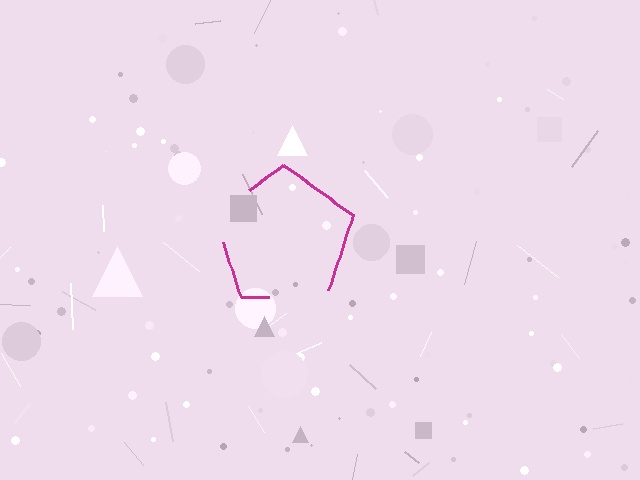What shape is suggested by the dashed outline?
The dashed outline suggests a pentagon.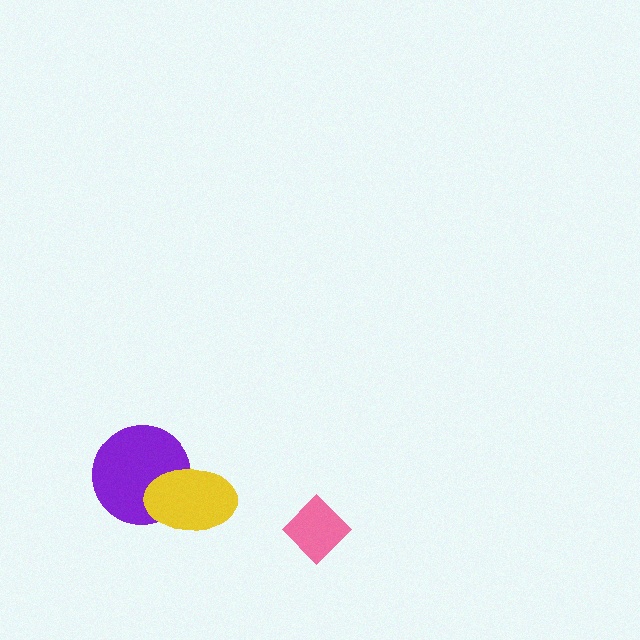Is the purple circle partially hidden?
Yes, it is partially covered by another shape.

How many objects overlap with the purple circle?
1 object overlaps with the purple circle.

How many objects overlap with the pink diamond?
0 objects overlap with the pink diamond.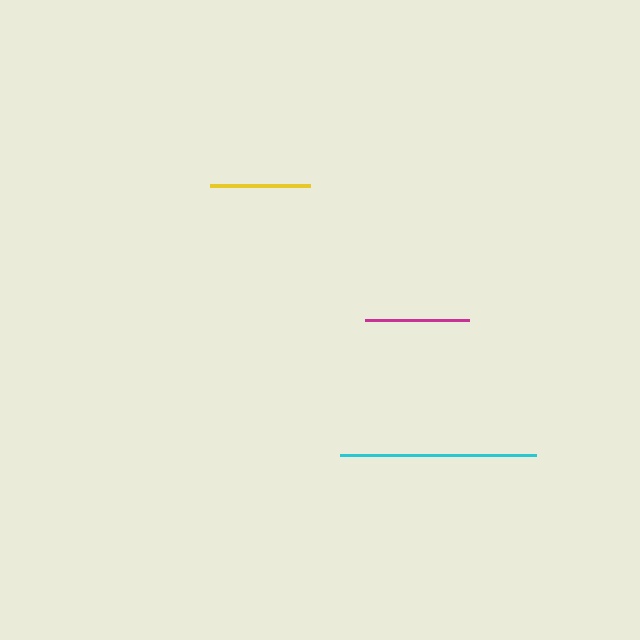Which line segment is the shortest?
The yellow line is the shortest at approximately 100 pixels.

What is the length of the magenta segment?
The magenta segment is approximately 103 pixels long.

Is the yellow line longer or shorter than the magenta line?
The magenta line is longer than the yellow line.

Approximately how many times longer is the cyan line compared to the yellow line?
The cyan line is approximately 2.0 times the length of the yellow line.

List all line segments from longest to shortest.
From longest to shortest: cyan, magenta, yellow.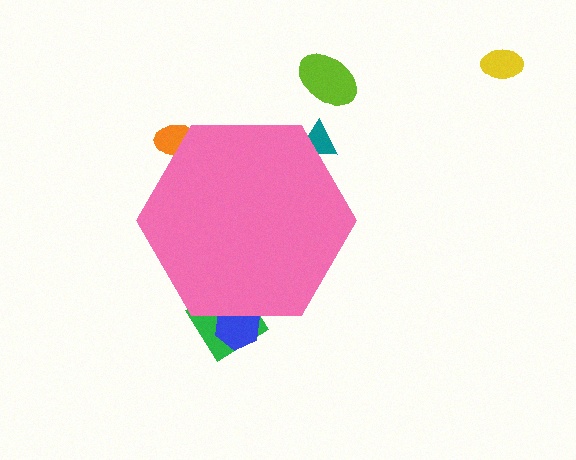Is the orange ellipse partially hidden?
Yes, the orange ellipse is partially hidden behind the pink hexagon.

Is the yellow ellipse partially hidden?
No, the yellow ellipse is fully visible.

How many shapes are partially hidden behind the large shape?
4 shapes are partially hidden.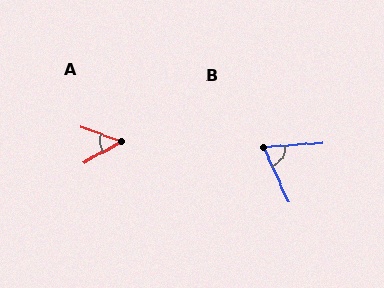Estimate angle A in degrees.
Approximately 49 degrees.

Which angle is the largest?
B, at approximately 70 degrees.